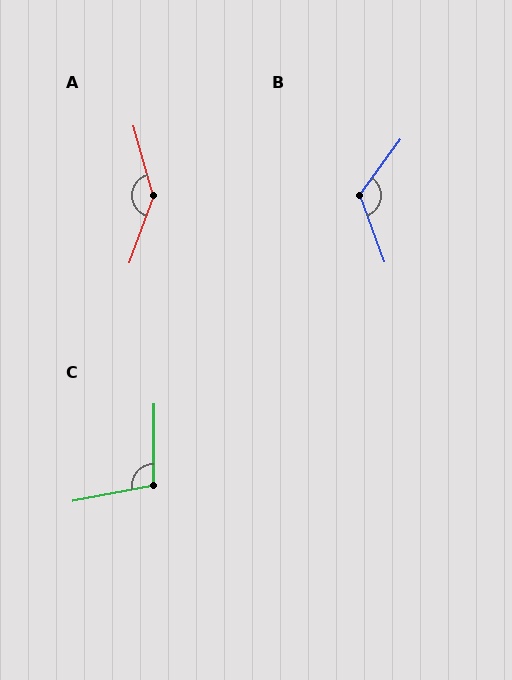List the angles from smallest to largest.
C (101°), B (123°), A (144°).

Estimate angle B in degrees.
Approximately 123 degrees.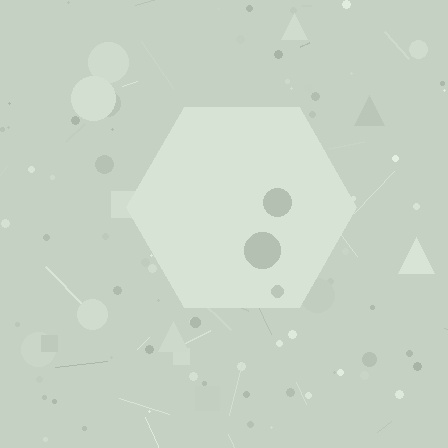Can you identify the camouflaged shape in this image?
The camouflaged shape is a hexagon.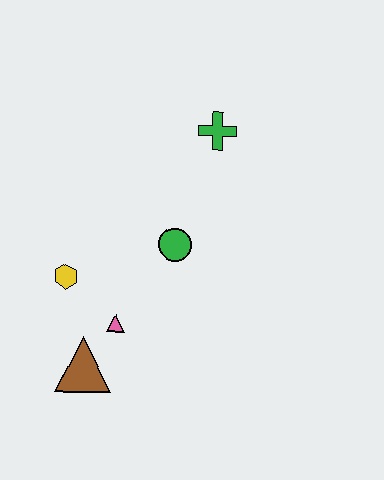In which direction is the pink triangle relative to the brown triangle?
The pink triangle is above the brown triangle.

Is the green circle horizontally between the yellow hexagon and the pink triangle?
No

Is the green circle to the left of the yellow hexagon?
No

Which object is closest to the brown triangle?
The pink triangle is closest to the brown triangle.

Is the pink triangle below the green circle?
Yes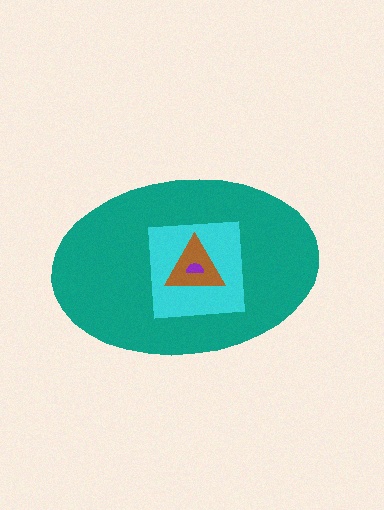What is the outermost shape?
The teal ellipse.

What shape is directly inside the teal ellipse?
The cyan square.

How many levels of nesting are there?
4.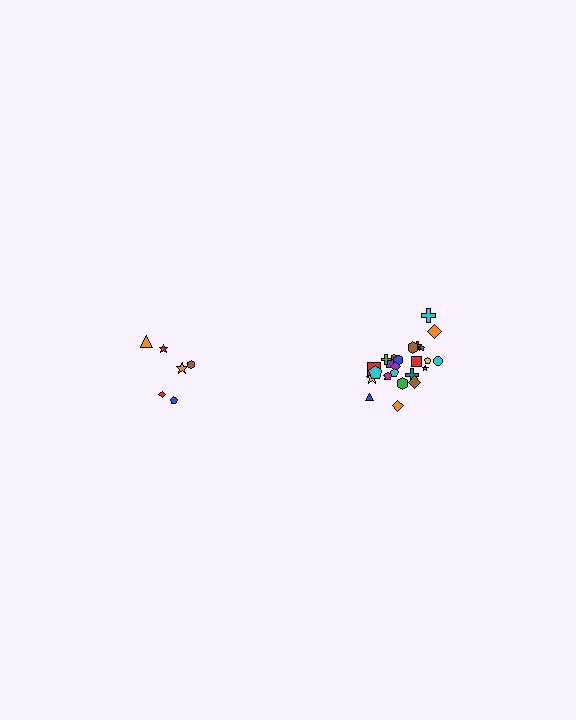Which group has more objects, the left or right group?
The right group.